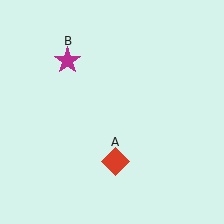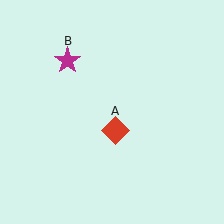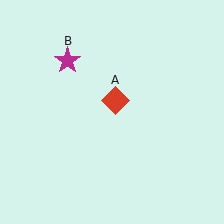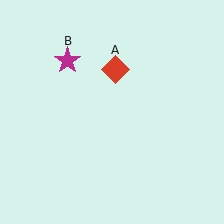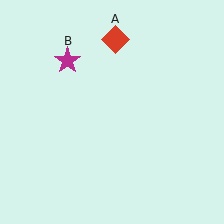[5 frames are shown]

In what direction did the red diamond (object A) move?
The red diamond (object A) moved up.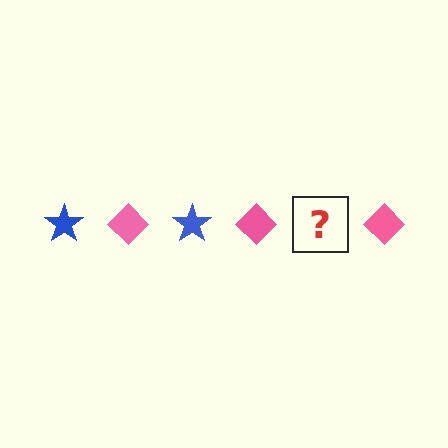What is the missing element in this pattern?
The missing element is a blue star.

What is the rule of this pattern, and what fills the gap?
The rule is that the pattern alternates between blue star and pink diamond. The gap should be filled with a blue star.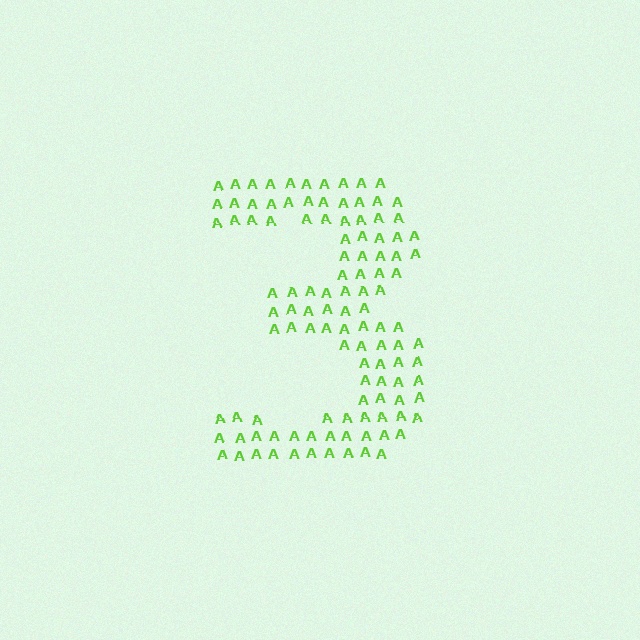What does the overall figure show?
The overall figure shows the digit 3.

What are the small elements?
The small elements are letter A's.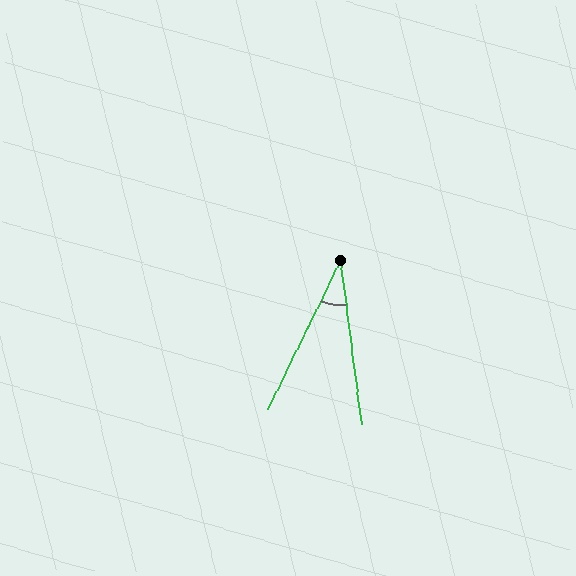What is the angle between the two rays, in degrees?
Approximately 33 degrees.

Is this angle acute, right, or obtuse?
It is acute.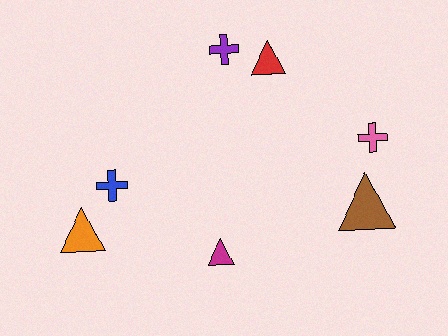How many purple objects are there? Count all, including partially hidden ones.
There is 1 purple object.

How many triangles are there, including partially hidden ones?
There are 4 triangles.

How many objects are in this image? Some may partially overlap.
There are 7 objects.